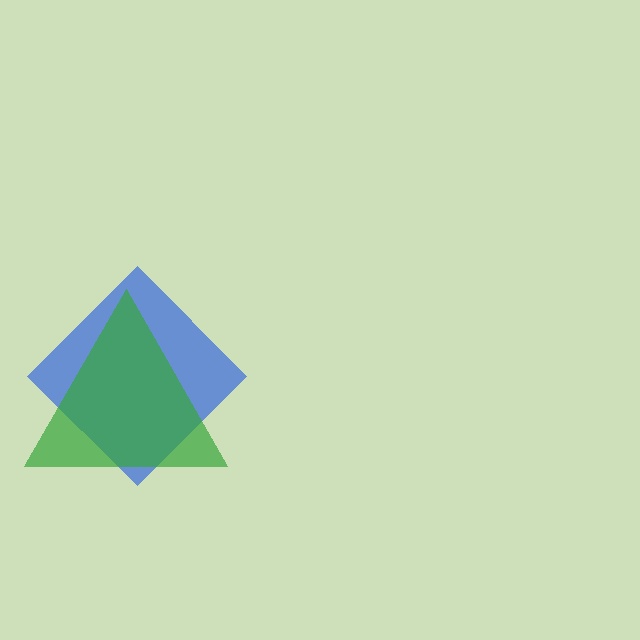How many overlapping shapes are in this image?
There are 2 overlapping shapes in the image.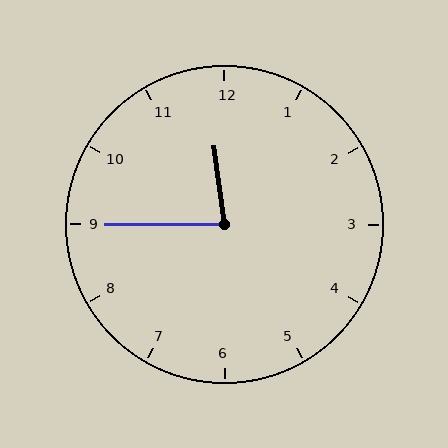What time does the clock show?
11:45.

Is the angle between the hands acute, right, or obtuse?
It is acute.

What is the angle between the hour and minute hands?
Approximately 82 degrees.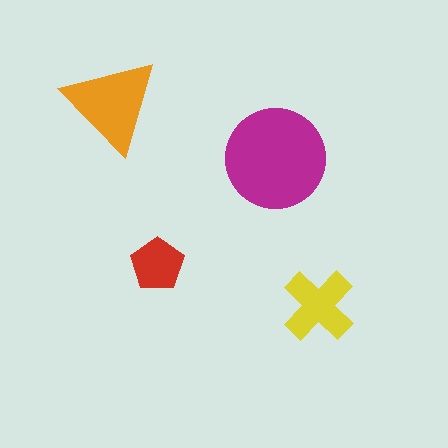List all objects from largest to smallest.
The magenta circle, the orange triangle, the yellow cross, the red pentagon.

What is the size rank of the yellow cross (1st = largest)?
3rd.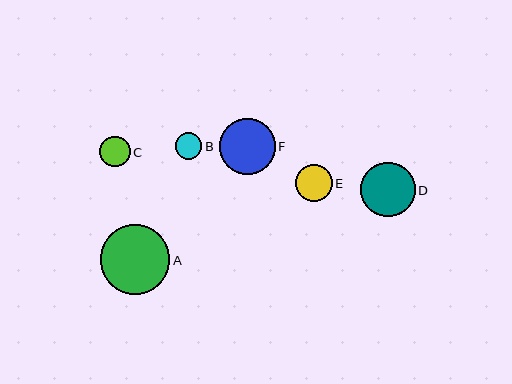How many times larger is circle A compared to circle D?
Circle A is approximately 1.3 times the size of circle D.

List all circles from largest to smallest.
From largest to smallest: A, F, D, E, C, B.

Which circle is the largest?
Circle A is the largest with a size of approximately 69 pixels.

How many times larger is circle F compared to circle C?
Circle F is approximately 1.8 times the size of circle C.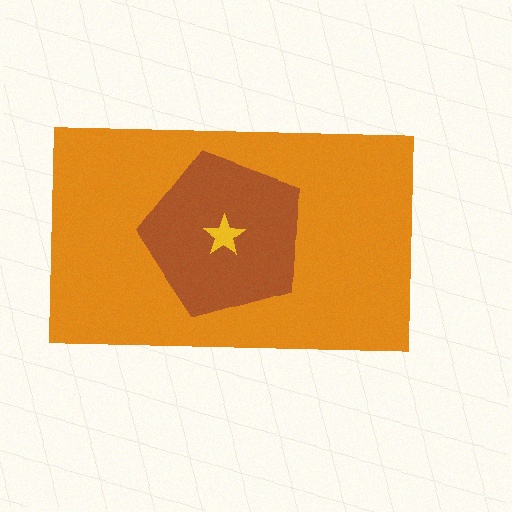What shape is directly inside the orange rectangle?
The brown pentagon.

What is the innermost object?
The yellow star.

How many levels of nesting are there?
3.